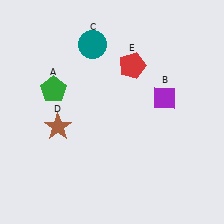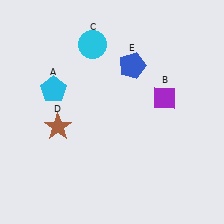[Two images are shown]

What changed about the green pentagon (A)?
In Image 1, A is green. In Image 2, it changed to cyan.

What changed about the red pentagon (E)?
In Image 1, E is red. In Image 2, it changed to blue.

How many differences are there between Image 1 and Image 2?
There are 3 differences between the two images.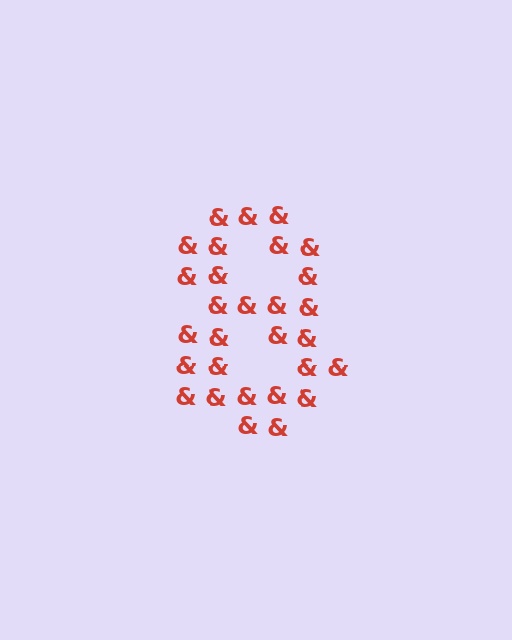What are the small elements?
The small elements are ampersands.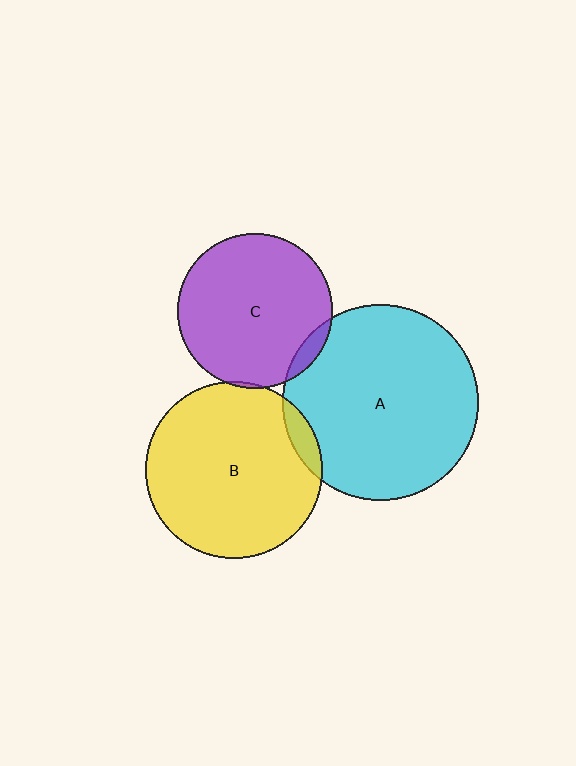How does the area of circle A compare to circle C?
Approximately 1.6 times.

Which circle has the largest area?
Circle A (cyan).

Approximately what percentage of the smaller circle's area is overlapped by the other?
Approximately 5%.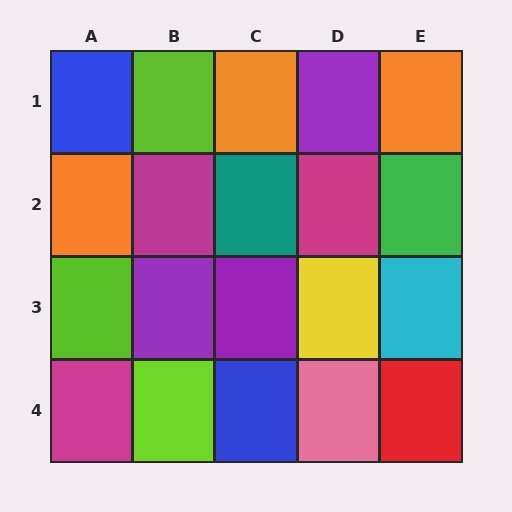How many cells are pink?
1 cell is pink.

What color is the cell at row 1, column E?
Orange.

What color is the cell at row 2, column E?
Green.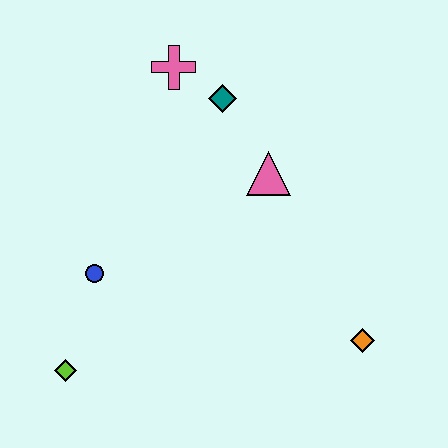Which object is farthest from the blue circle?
The orange diamond is farthest from the blue circle.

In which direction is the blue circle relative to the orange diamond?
The blue circle is to the left of the orange diamond.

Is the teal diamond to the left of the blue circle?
No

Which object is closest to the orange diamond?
The pink triangle is closest to the orange diamond.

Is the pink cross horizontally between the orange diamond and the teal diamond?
No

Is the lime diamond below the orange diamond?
Yes